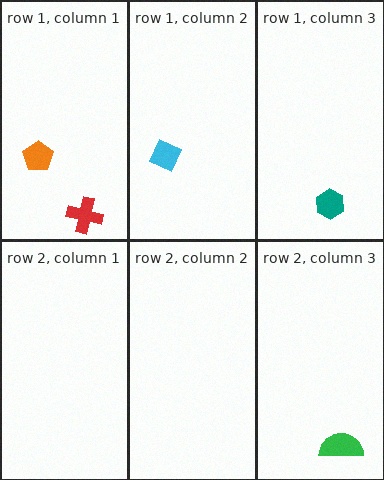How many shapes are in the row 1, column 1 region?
2.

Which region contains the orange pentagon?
The row 1, column 1 region.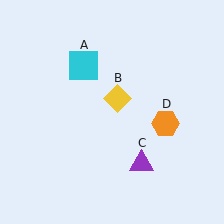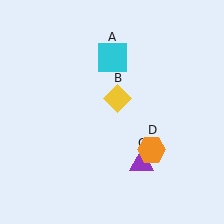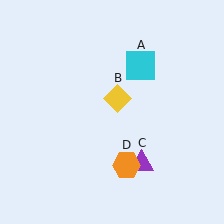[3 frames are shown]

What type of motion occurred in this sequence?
The cyan square (object A), orange hexagon (object D) rotated clockwise around the center of the scene.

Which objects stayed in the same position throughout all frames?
Yellow diamond (object B) and purple triangle (object C) remained stationary.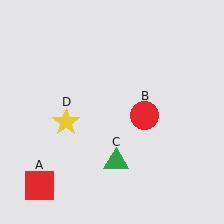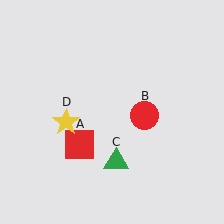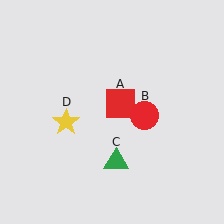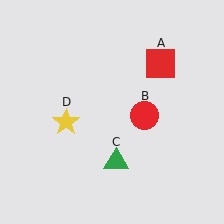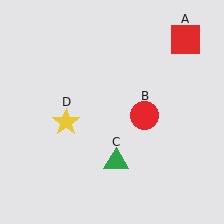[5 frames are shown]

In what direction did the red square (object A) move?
The red square (object A) moved up and to the right.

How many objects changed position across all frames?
1 object changed position: red square (object A).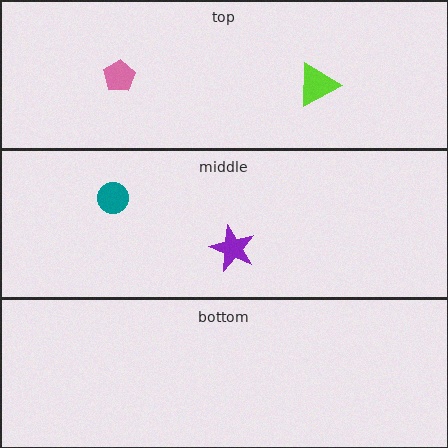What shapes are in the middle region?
The teal circle, the purple star.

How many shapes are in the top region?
2.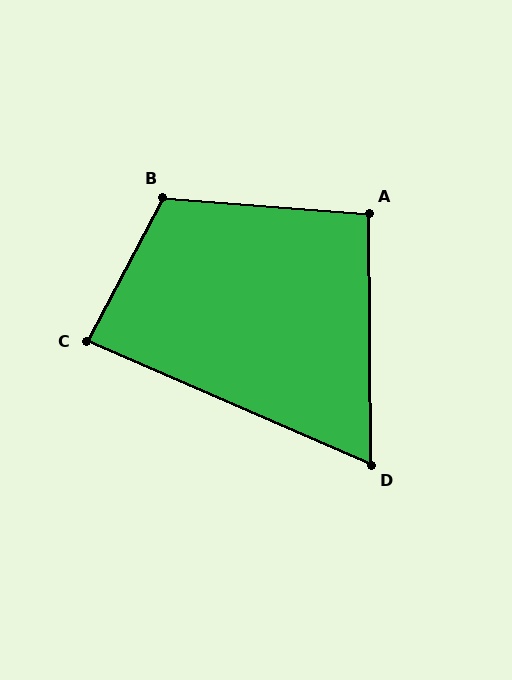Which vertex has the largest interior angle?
B, at approximately 114 degrees.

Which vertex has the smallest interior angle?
D, at approximately 66 degrees.